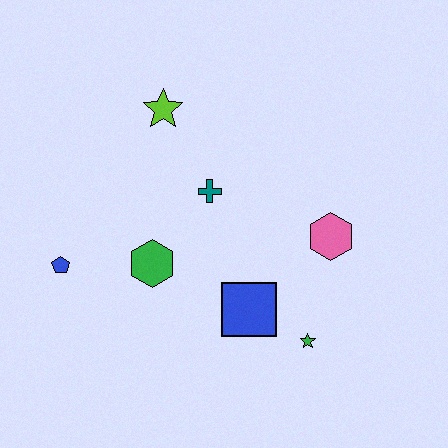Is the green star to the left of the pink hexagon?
Yes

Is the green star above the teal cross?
No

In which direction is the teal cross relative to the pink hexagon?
The teal cross is to the left of the pink hexagon.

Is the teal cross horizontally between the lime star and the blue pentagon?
No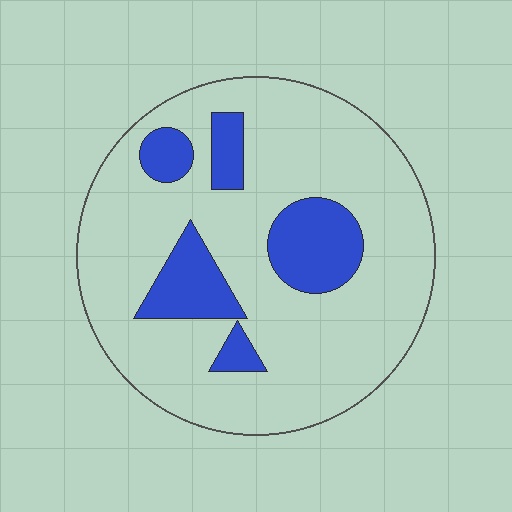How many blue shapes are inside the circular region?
5.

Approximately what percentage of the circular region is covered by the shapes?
Approximately 20%.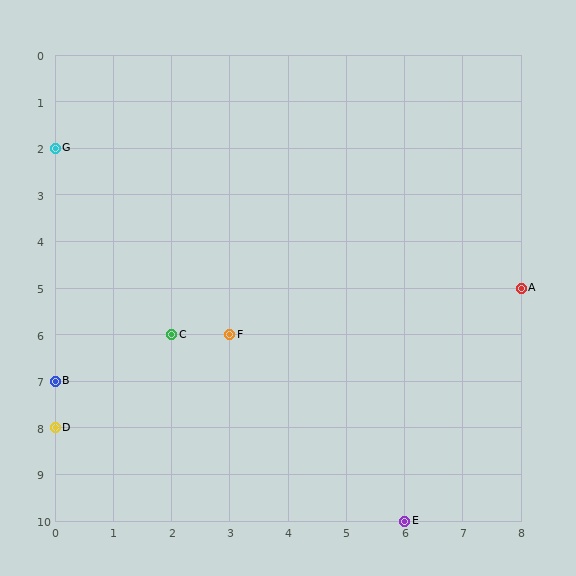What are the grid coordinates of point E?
Point E is at grid coordinates (6, 10).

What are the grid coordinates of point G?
Point G is at grid coordinates (0, 2).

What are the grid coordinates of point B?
Point B is at grid coordinates (0, 7).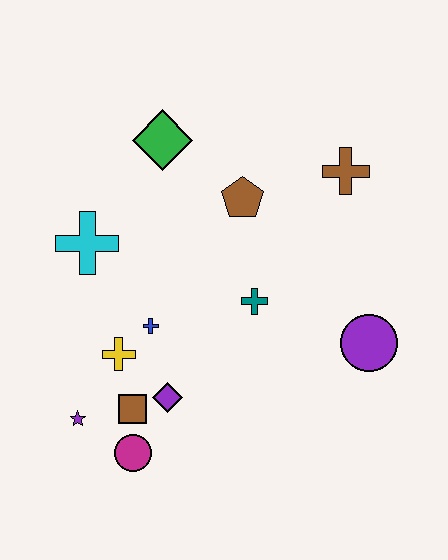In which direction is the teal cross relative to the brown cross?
The teal cross is below the brown cross.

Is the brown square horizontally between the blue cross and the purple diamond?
No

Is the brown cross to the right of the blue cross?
Yes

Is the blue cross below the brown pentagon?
Yes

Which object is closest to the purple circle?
The teal cross is closest to the purple circle.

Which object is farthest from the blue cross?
The brown cross is farthest from the blue cross.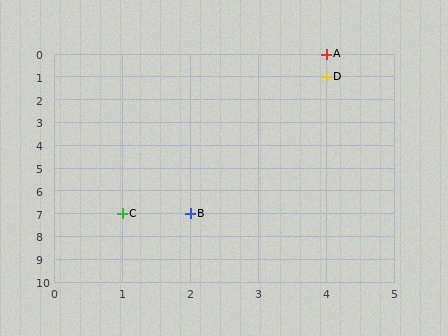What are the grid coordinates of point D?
Point D is at grid coordinates (4, 1).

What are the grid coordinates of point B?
Point B is at grid coordinates (2, 7).